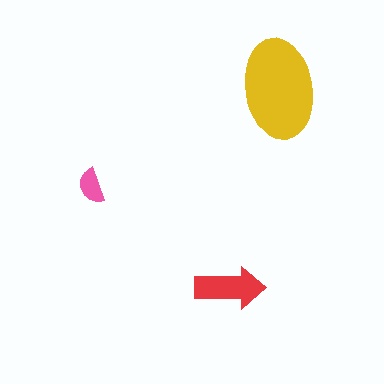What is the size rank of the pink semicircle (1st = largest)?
3rd.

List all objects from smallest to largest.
The pink semicircle, the red arrow, the yellow ellipse.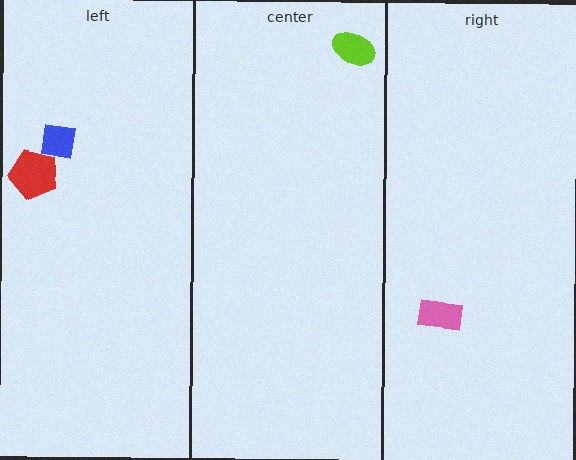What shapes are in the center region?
The lime ellipse.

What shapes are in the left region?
The red pentagon, the blue square.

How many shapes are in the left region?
2.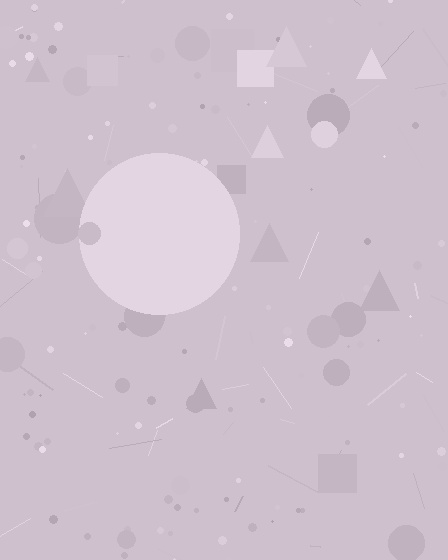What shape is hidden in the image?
A circle is hidden in the image.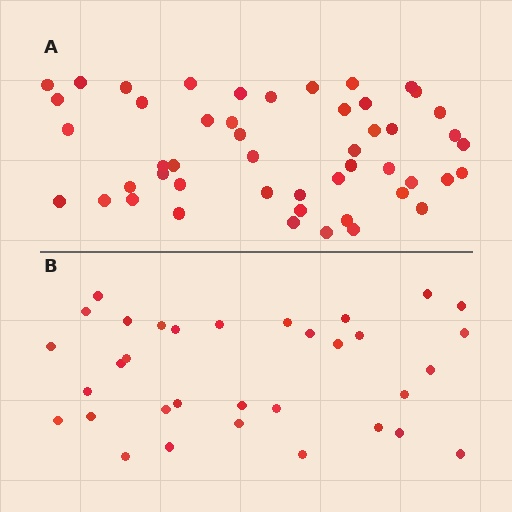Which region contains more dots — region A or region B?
Region A (the top region) has more dots.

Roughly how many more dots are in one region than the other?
Region A has approximately 15 more dots than region B.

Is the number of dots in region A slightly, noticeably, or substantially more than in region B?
Region A has substantially more. The ratio is roughly 1.5 to 1.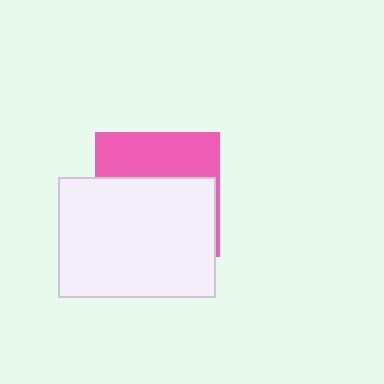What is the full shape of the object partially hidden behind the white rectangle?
The partially hidden object is a pink square.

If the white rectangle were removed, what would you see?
You would see the complete pink square.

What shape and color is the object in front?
The object in front is a white rectangle.